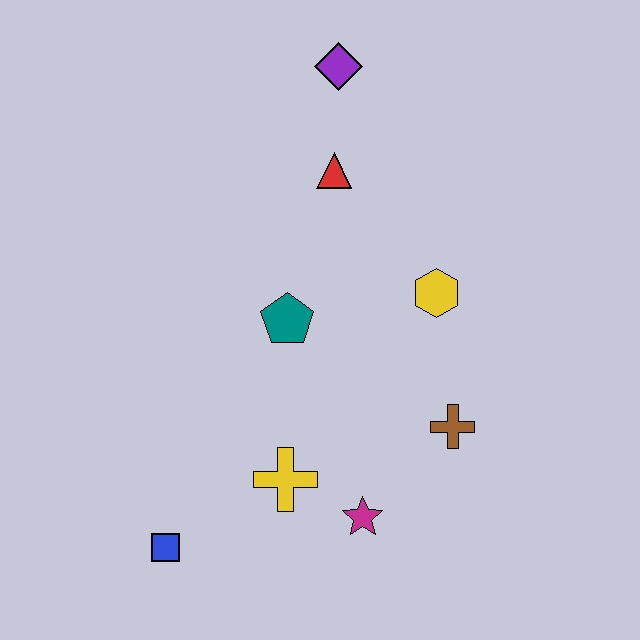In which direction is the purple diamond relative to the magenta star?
The purple diamond is above the magenta star.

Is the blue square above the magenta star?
No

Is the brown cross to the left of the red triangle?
No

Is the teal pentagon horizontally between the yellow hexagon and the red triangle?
No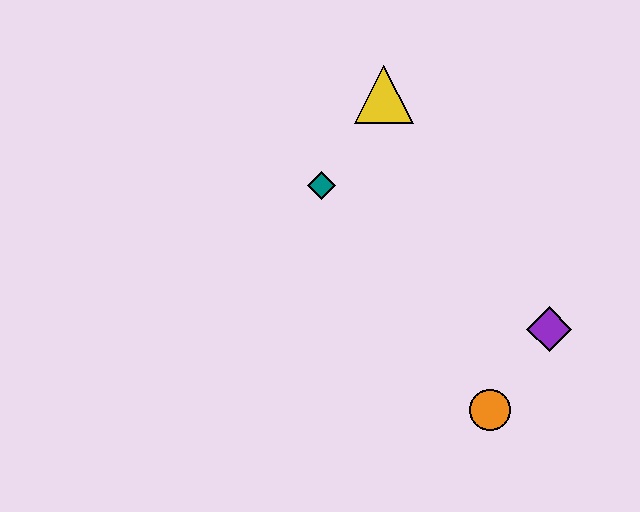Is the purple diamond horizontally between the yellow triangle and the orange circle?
No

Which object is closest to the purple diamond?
The orange circle is closest to the purple diamond.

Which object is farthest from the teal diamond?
The orange circle is farthest from the teal diamond.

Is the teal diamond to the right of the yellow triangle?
No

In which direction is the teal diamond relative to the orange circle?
The teal diamond is above the orange circle.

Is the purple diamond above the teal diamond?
No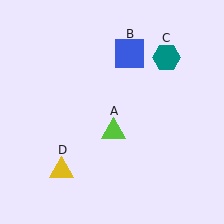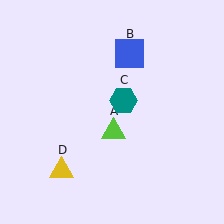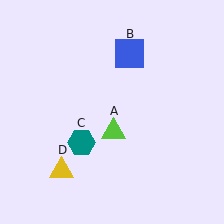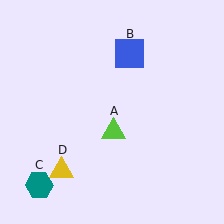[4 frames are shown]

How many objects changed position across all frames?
1 object changed position: teal hexagon (object C).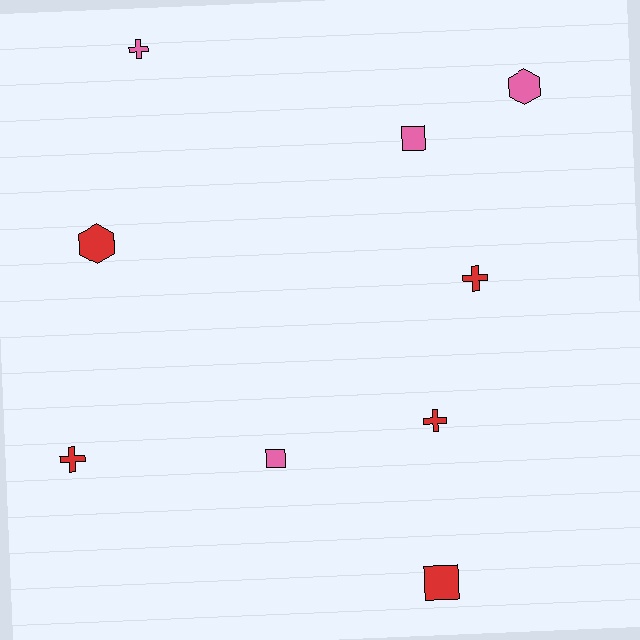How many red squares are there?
There is 1 red square.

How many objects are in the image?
There are 9 objects.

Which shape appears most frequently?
Cross, with 4 objects.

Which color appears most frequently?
Red, with 5 objects.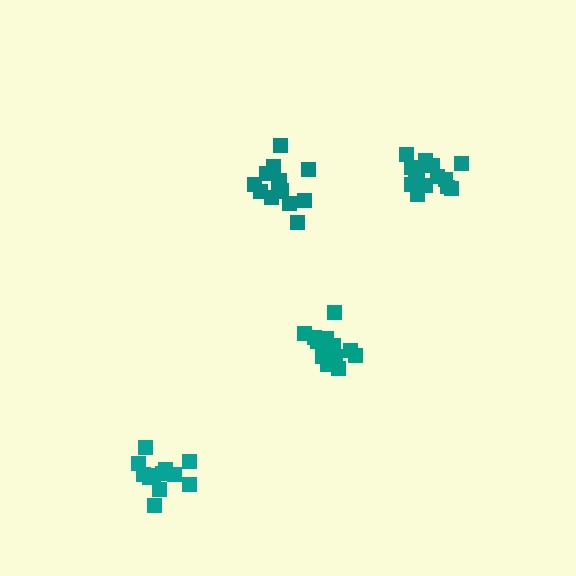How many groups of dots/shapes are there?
There are 4 groups.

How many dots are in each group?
Group 1: 14 dots, Group 2: 12 dots, Group 3: 14 dots, Group 4: 14 dots (54 total).